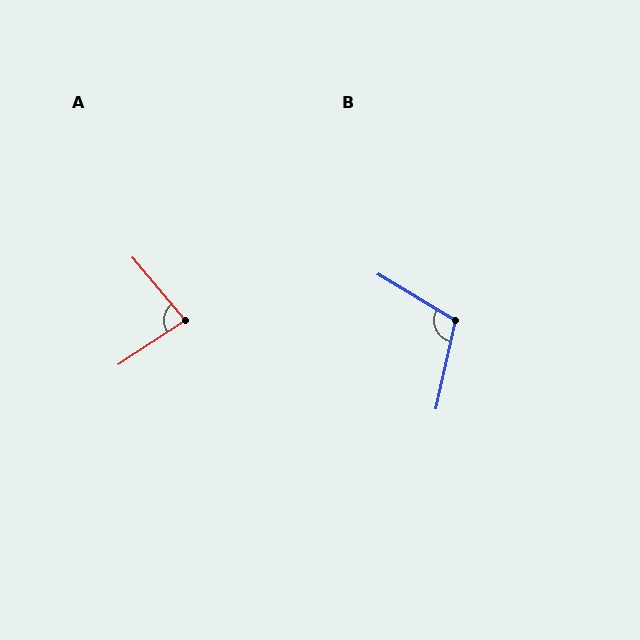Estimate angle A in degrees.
Approximately 83 degrees.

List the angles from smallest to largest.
A (83°), B (109°).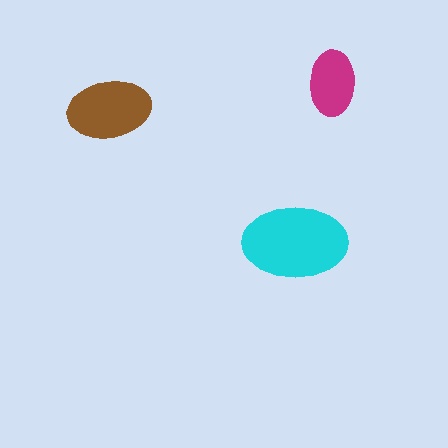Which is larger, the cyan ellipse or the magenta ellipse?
The cyan one.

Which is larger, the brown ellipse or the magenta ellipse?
The brown one.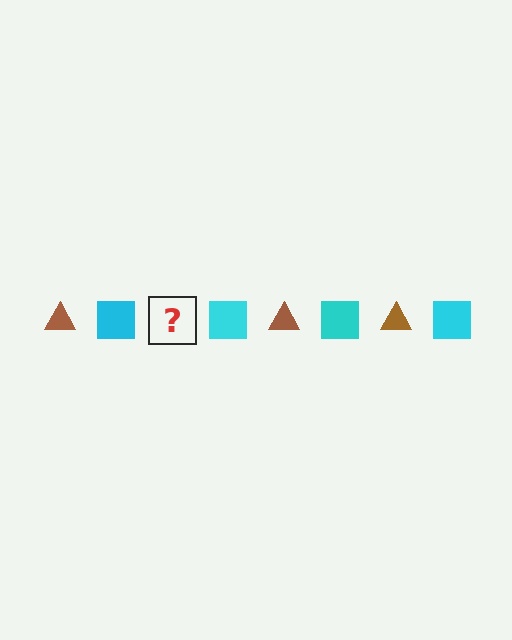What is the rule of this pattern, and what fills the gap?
The rule is that the pattern alternates between brown triangle and cyan square. The gap should be filled with a brown triangle.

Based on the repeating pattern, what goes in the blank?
The blank should be a brown triangle.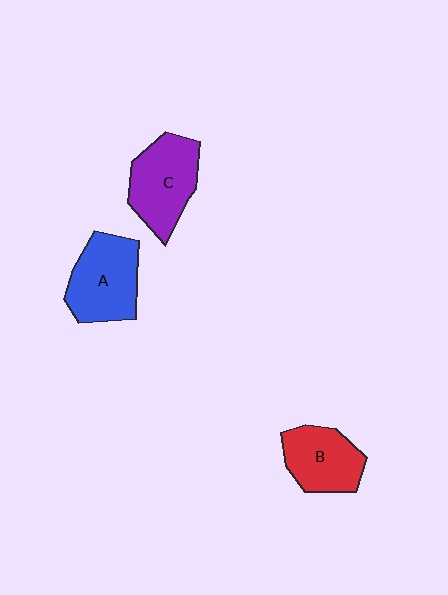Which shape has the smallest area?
Shape B (red).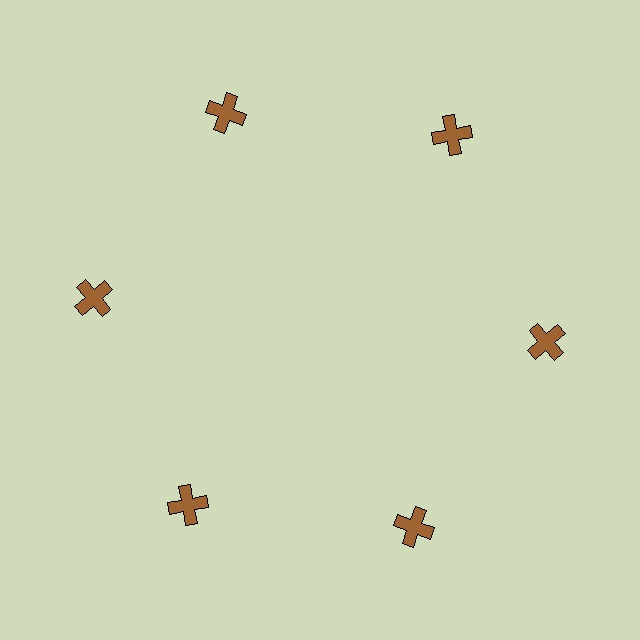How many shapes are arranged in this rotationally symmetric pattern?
There are 6 shapes, arranged in 6 groups of 1.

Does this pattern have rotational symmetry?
Yes, this pattern has 6-fold rotational symmetry. It looks the same after rotating 60 degrees around the center.